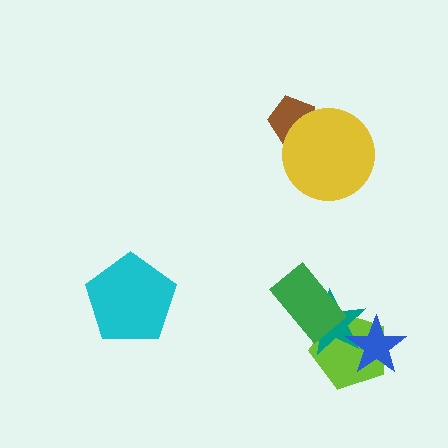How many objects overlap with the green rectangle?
2 objects overlap with the green rectangle.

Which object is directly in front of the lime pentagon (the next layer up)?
The teal star is directly in front of the lime pentagon.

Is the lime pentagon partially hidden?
Yes, it is partially covered by another shape.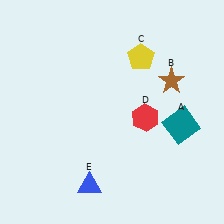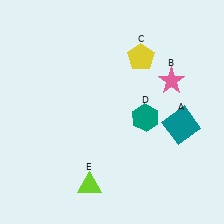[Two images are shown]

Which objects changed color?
B changed from brown to pink. D changed from red to teal. E changed from blue to lime.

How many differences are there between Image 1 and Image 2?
There are 3 differences between the two images.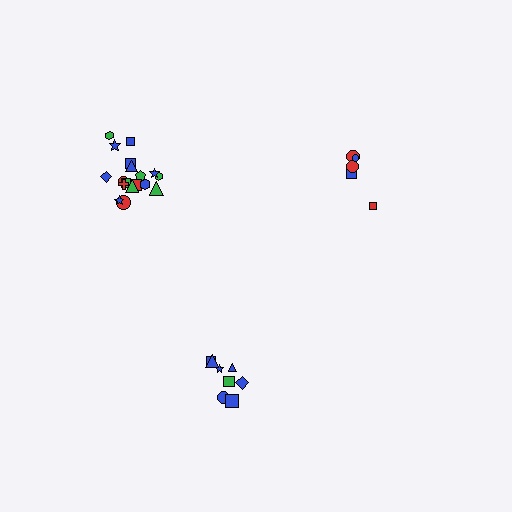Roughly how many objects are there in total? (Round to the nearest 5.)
Roughly 30 objects in total.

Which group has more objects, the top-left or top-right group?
The top-left group.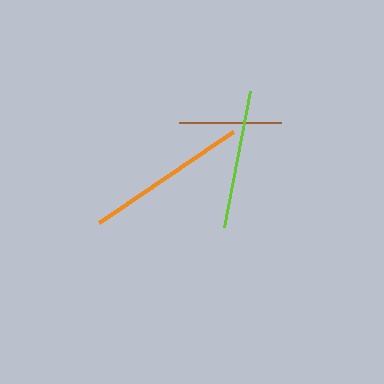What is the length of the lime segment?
The lime segment is approximately 138 pixels long.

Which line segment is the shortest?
The brown line is the shortest at approximately 102 pixels.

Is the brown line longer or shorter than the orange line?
The orange line is longer than the brown line.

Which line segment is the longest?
The orange line is the longest at approximately 161 pixels.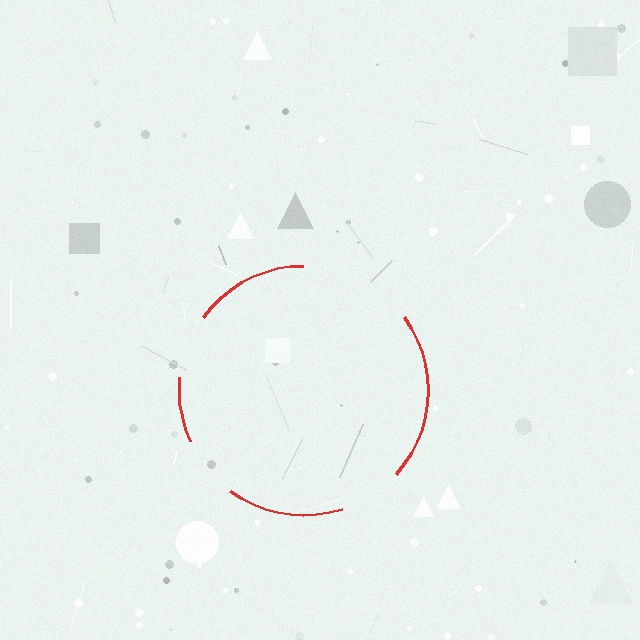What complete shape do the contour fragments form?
The contour fragments form a circle.